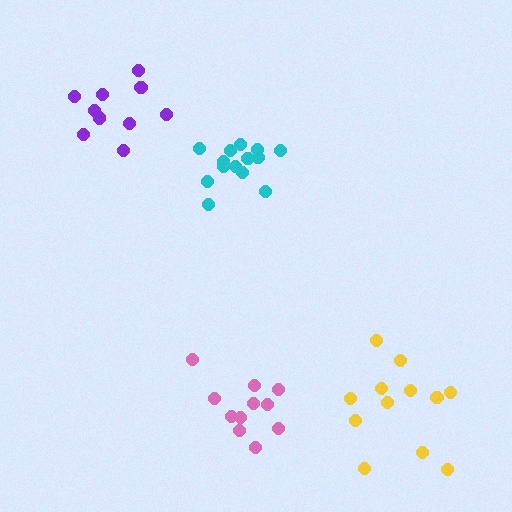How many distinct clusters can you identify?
There are 4 distinct clusters.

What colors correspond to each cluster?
The clusters are colored: yellow, cyan, pink, purple.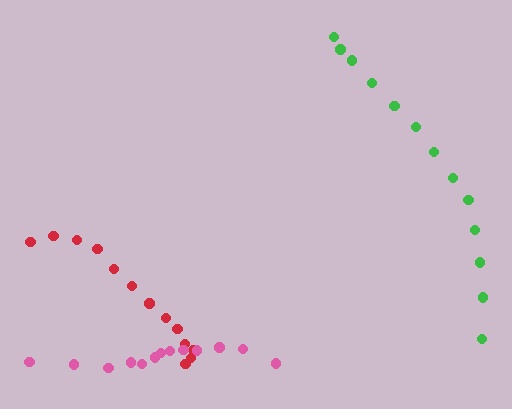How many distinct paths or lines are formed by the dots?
There are 3 distinct paths.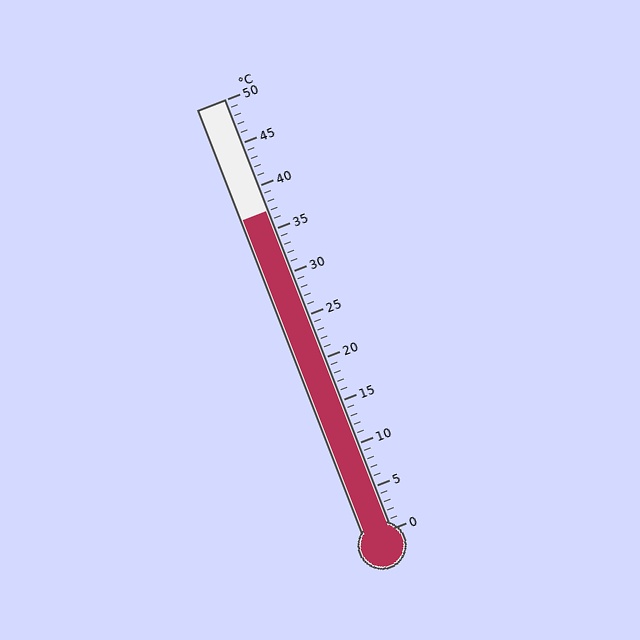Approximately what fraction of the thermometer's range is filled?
The thermometer is filled to approximately 75% of its range.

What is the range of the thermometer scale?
The thermometer scale ranges from 0°C to 50°C.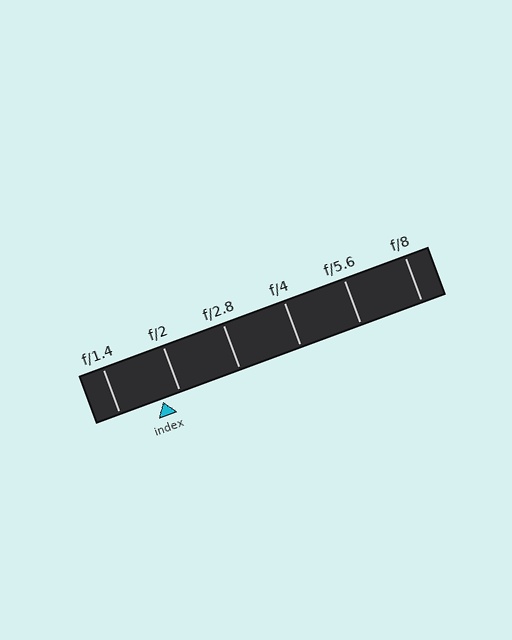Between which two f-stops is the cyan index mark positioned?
The index mark is between f/1.4 and f/2.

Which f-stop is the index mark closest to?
The index mark is closest to f/2.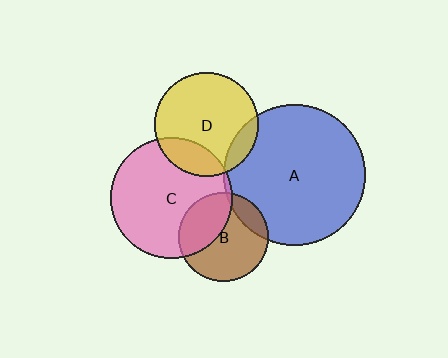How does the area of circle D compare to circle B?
Approximately 1.4 times.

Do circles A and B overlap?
Yes.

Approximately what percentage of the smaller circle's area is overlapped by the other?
Approximately 15%.